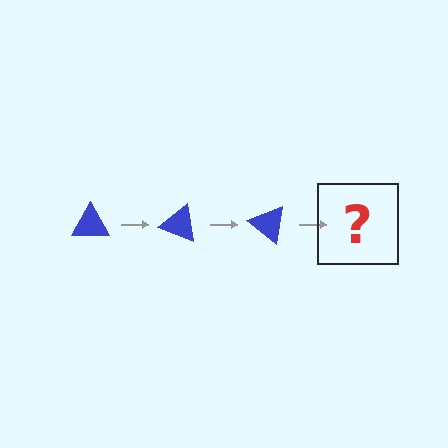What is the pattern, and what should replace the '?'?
The pattern is that the triangle rotates 20 degrees each step. The '?' should be a blue triangle rotated 60 degrees.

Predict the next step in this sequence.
The next step is a blue triangle rotated 60 degrees.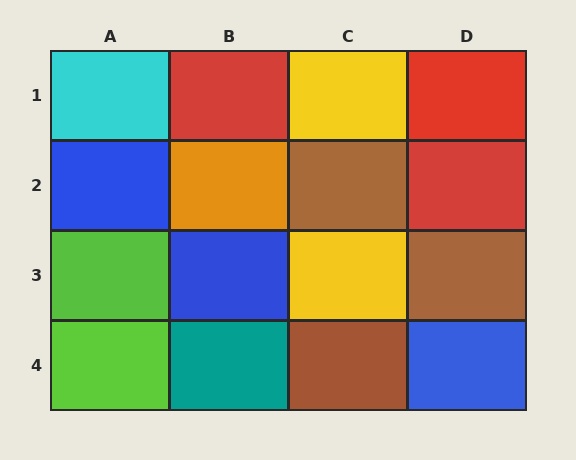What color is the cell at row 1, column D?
Red.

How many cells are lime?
2 cells are lime.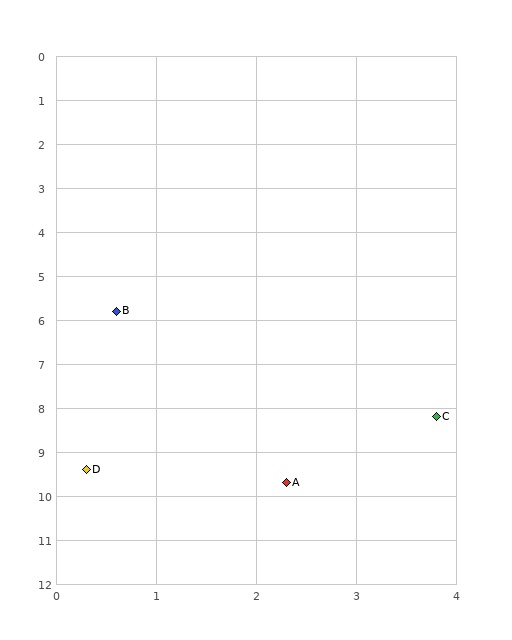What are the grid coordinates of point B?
Point B is at approximately (0.6, 5.8).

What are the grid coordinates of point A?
Point A is at approximately (2.3, 9.7).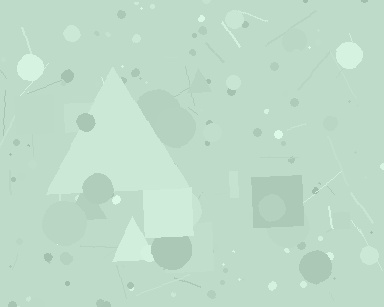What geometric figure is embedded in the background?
A triangle is embedded in the background.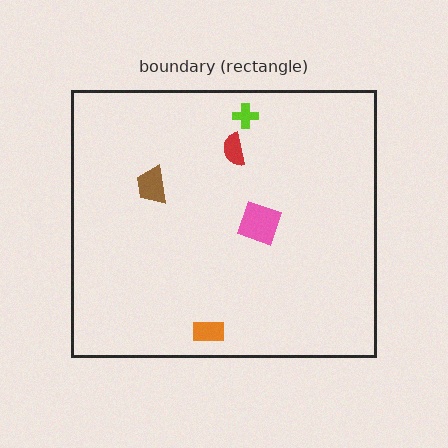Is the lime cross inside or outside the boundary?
Inside.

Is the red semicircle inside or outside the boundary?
Inside.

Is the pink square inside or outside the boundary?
Inside.